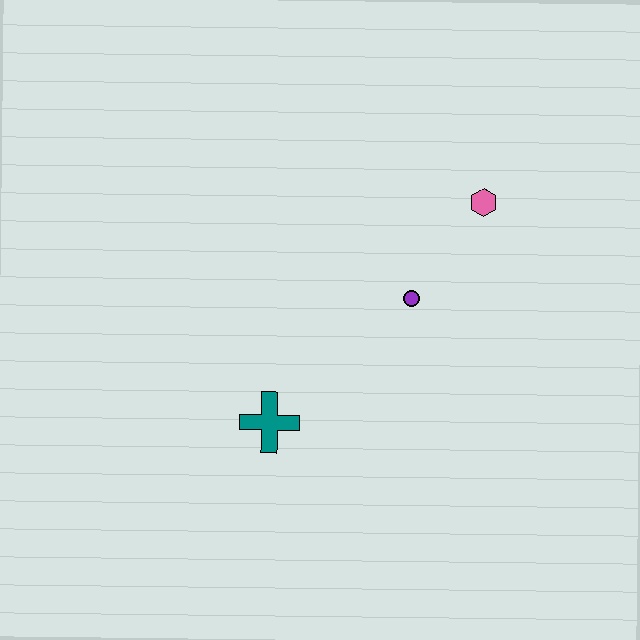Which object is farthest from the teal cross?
The pink hexagon is farthest from the teal cross.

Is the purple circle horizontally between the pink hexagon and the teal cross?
Yes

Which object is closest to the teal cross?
The purple circle is closest to the teal cross.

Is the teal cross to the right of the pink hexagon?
No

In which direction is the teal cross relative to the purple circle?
The teal cross is to the left of the purple circle.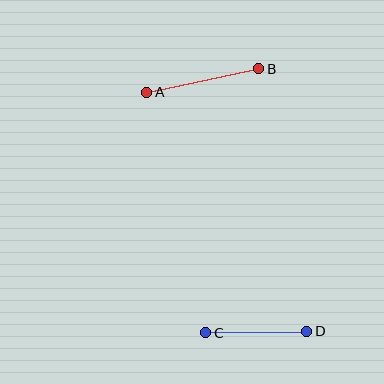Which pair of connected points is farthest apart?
Points A and B are farthest apart.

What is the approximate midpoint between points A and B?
The midpoint is at approximately (203, 81) pixels.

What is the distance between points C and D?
The distance is approximately 101 pixels.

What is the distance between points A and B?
The distance is approximately 114 pixels.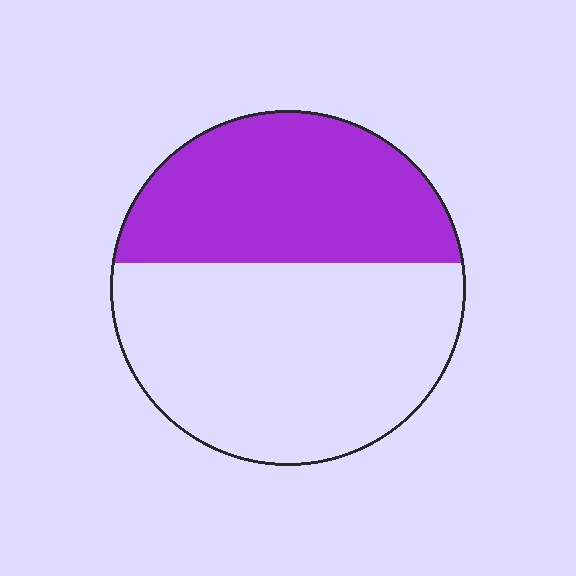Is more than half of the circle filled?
No.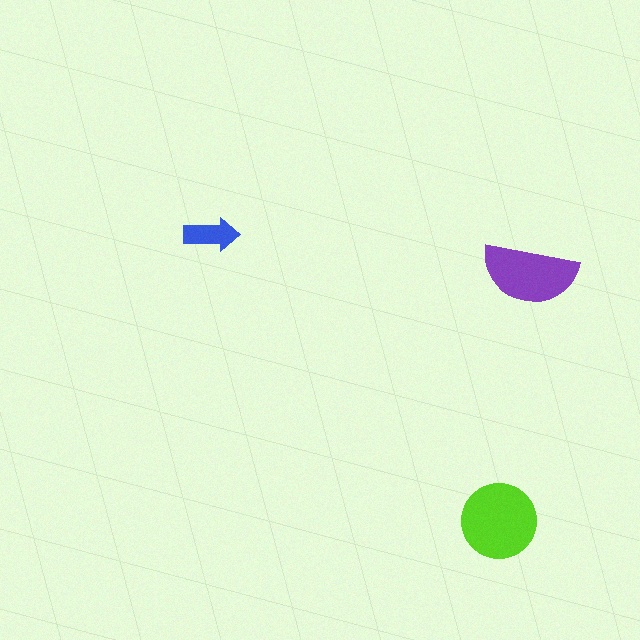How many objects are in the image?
There are 3 objects in the image.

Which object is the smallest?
The blue arrow.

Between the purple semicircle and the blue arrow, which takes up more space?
The purple semicircle.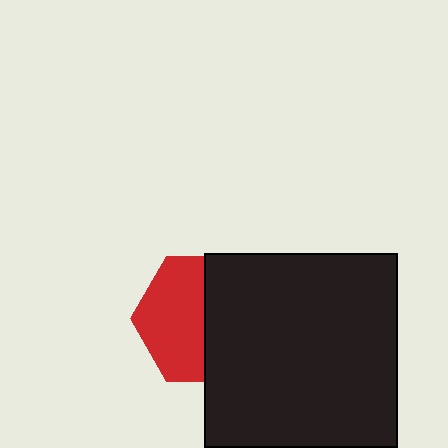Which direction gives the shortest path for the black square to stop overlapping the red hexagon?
Moving right gives the shortest separation.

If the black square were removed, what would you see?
You would see the complete red hexagon.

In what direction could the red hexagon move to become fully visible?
The red hexagon could move left. That would shift it out from behind the black square entirely.